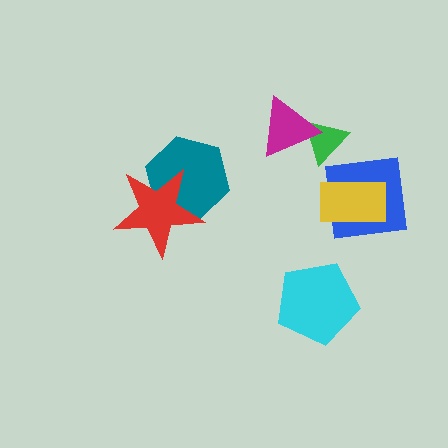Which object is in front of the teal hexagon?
The red star is in front of the teal hexagon.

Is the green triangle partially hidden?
Yes, it is partially covered by another shape.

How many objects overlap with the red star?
1 object overlaps with the red star.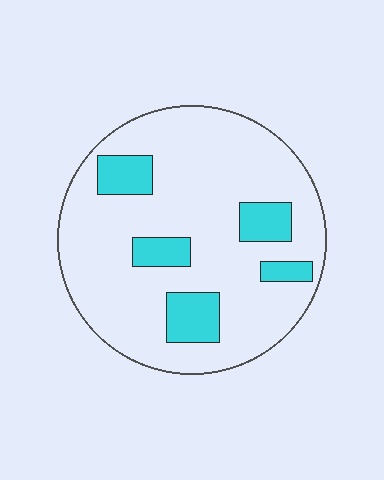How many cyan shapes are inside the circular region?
5.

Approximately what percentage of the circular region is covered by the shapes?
Approximately 15%.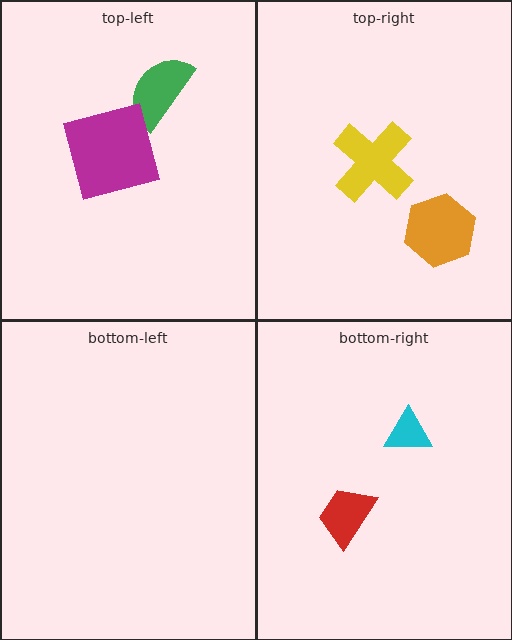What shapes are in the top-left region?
The green semicircle, the magenta square.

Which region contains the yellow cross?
The top-right region.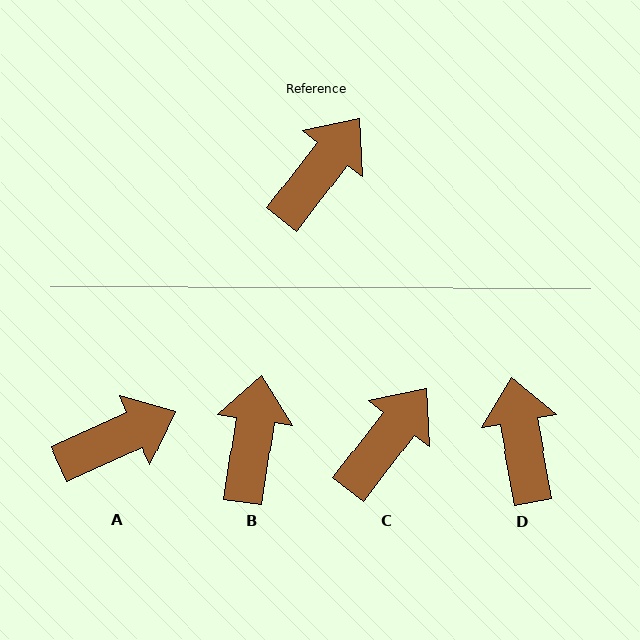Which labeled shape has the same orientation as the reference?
C.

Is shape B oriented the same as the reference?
No, it is off by about 29 degrees.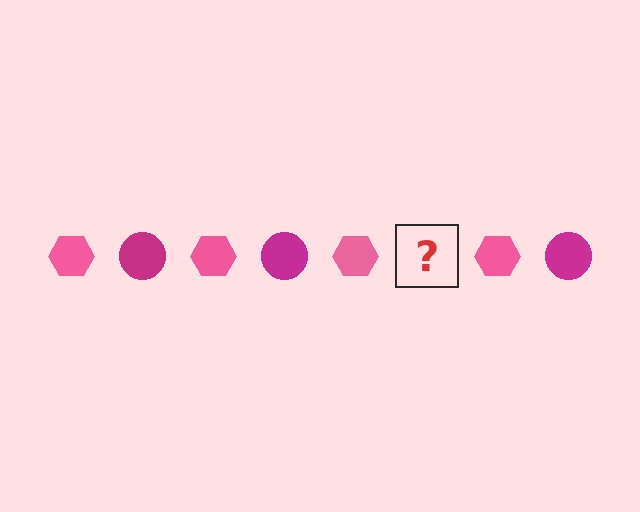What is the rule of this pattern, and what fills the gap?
The rule is that the pattern alternates between pink hexagon and magenta circle. The gap should be filled with a magenta circle.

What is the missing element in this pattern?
The missing element is a magenta circle.